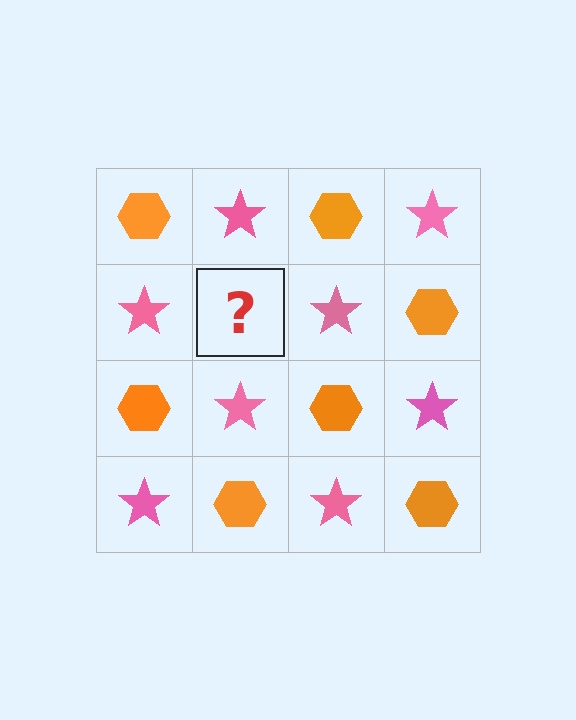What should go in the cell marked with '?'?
The missing cell should contain an orange hexagon.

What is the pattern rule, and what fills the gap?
The rule is that it alternates orange hexagon and pink star in a checkerboard pattern. The gap should be filled with an orange hexagon.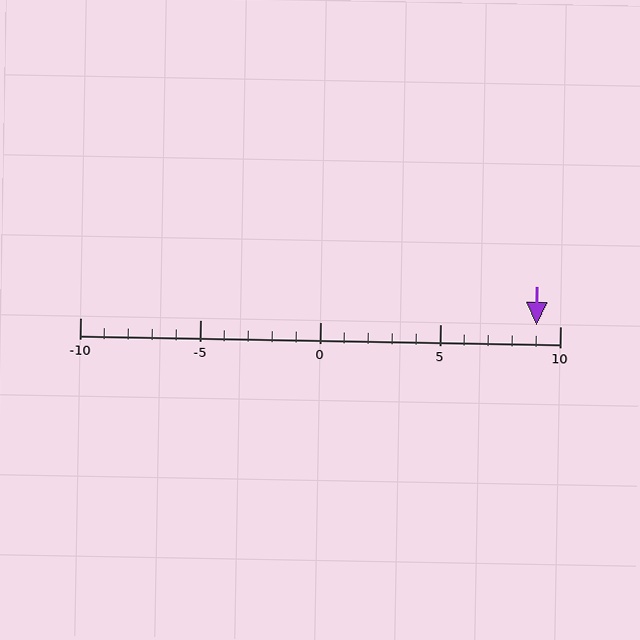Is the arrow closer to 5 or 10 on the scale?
The arrow is closer to 10.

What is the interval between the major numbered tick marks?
The major tick marks are spaced 5 units apart.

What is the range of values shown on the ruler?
The ruler shows values from -10 to 10.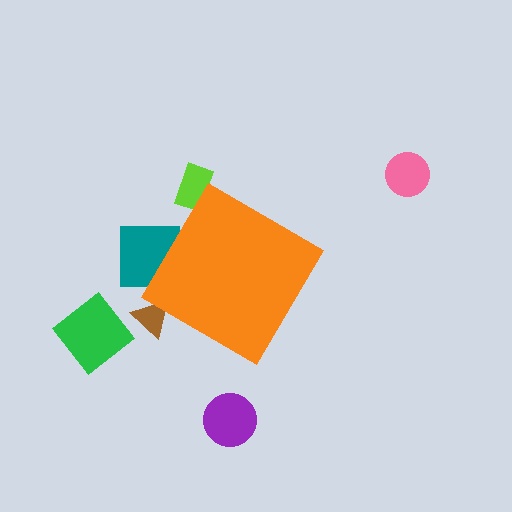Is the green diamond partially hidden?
No, the green diamond is fully visible.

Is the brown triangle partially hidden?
Yes, the brown triangle is partially hidden behind the orange diamond.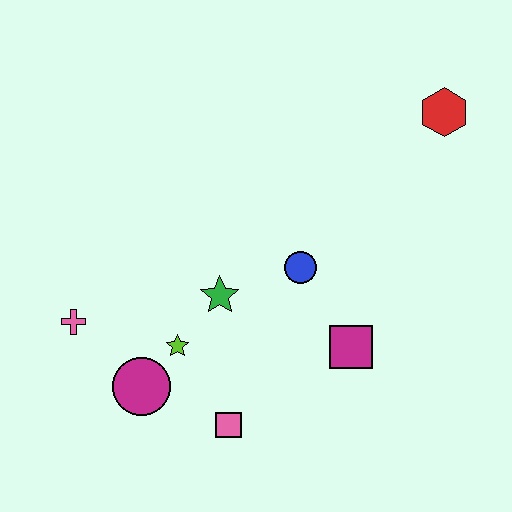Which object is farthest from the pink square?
The red hexagon is farthest from the pink square.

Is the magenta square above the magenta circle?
Yes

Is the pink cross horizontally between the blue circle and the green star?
No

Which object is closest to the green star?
The lime star is closest to the green star.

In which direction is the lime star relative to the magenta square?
The lime star is to the left of the magenta square.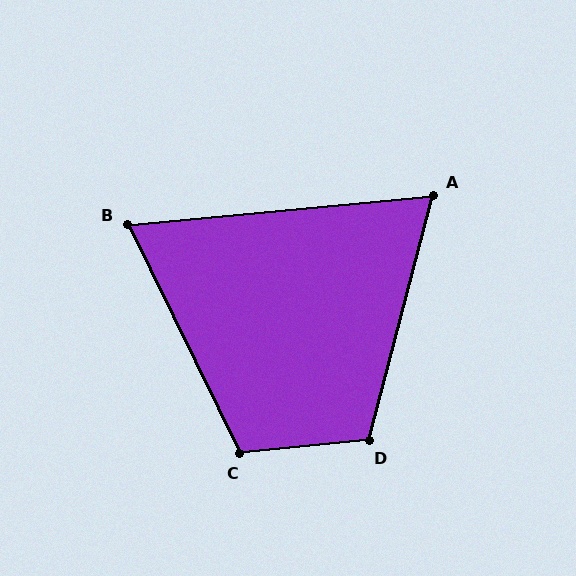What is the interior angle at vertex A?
Approximately 70 degrees (acute).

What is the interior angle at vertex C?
Approximately 110 degrees (obtuse).